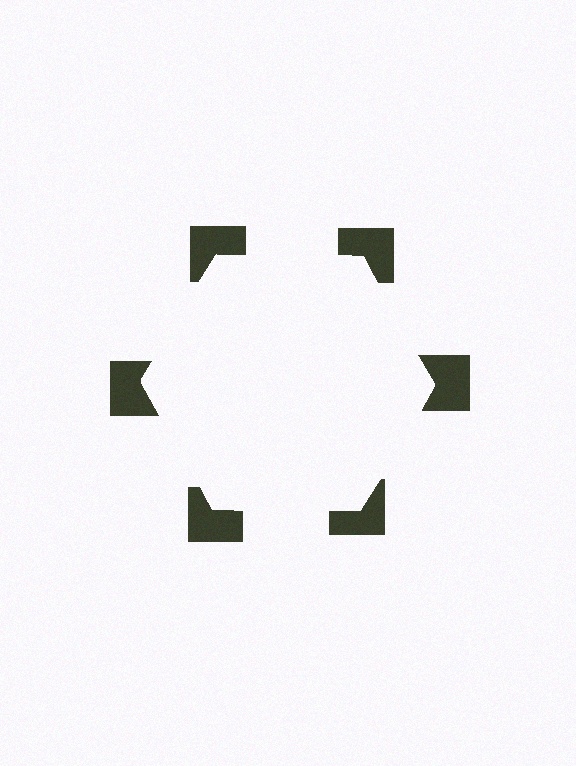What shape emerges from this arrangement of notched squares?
An illusory hexagon — its edges are inferred from the aligned wedge cuts in the notched squares, not physically drawn.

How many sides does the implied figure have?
6 sides.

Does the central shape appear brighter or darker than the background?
It typically appears slightly brighter than the background, even though no actual brightness change is drawn.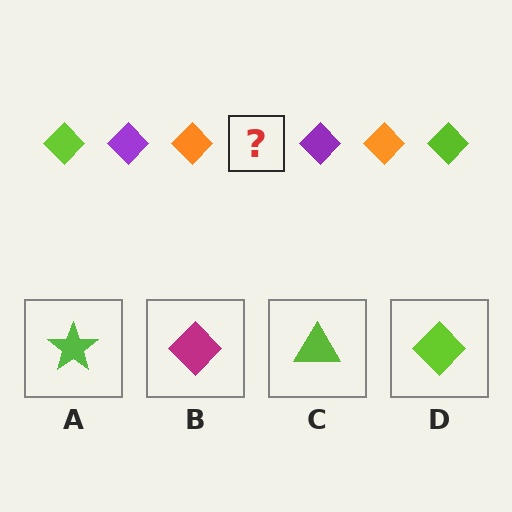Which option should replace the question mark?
Option D.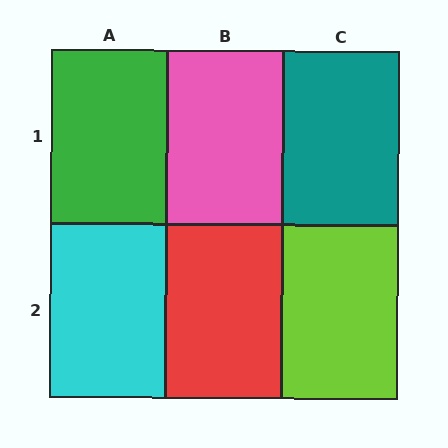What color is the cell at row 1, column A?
Green.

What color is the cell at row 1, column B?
Pink.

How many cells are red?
1 cell is red.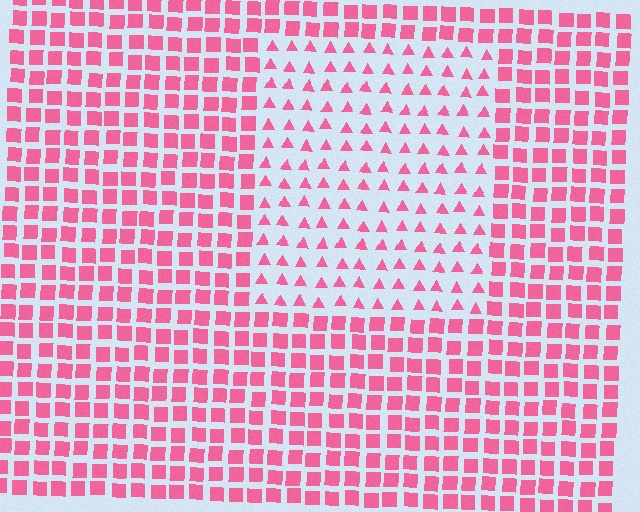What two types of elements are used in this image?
The image uses triangles inside the rectangle region and squares outside it.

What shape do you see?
I see a rectangle.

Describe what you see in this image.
The image is filled with small pink elements arranged in a uniform grid. A rectangle-shaped region contains triangles, while the surrounding area contains squares. The boundary is defined purely by the change in element shape.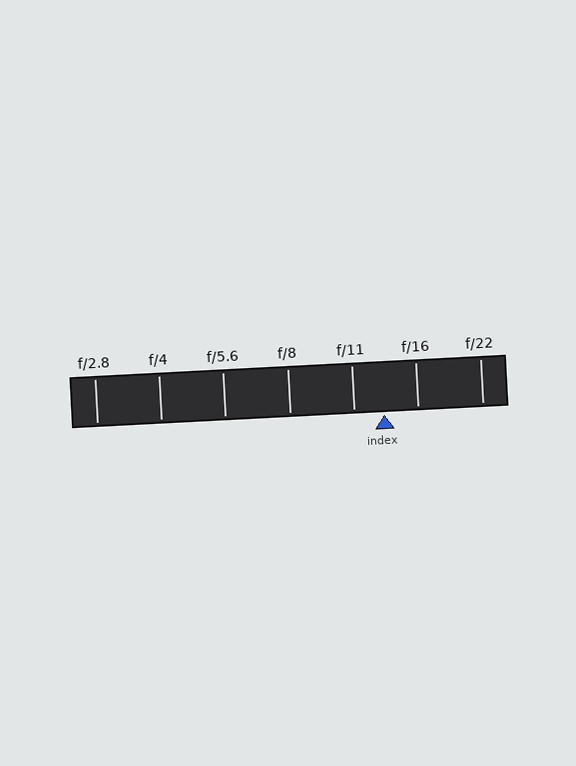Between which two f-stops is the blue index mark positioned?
The index mark is between f/11 and f/16.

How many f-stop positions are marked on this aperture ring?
There are 7 f-stop positions marked.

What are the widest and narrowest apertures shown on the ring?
The widest aperture shown is f/2.8 and the narrowest is f/22.